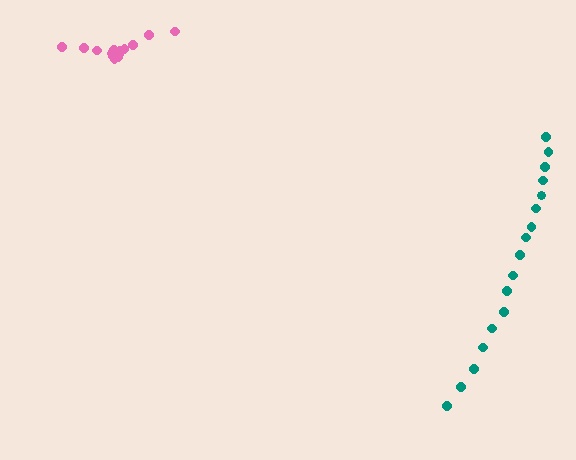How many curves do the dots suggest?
There are 2 distinct paths.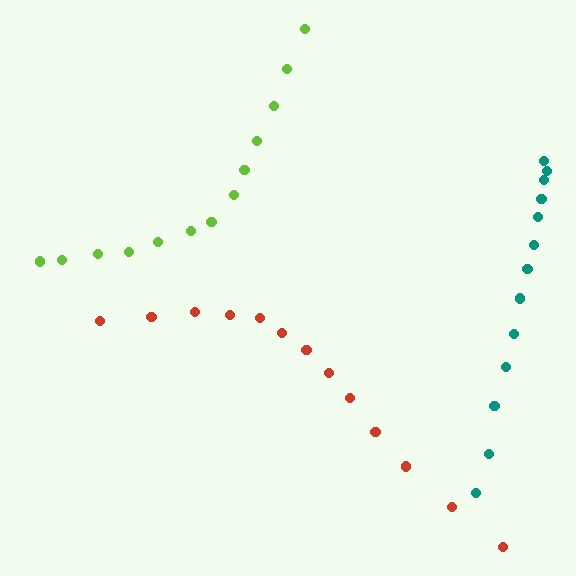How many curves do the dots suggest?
There are 3 distinct paths.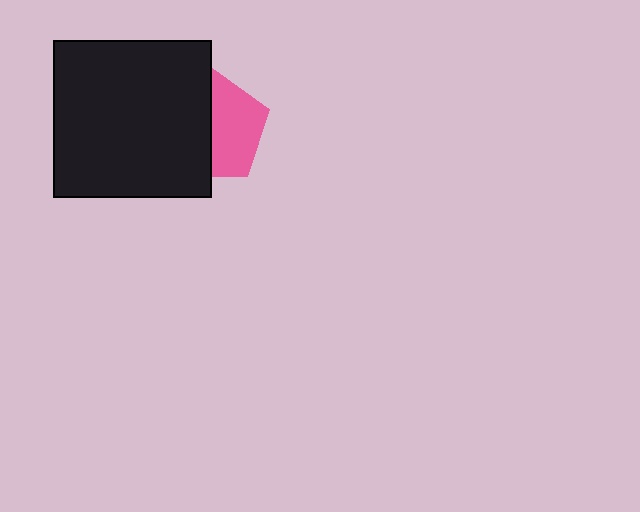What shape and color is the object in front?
The object in front is a black square.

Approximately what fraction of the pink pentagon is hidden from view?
Roughly 48% of the pink pentagon is hidden behind the black square.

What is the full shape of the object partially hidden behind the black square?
The partially hidden object is a pink pentagon.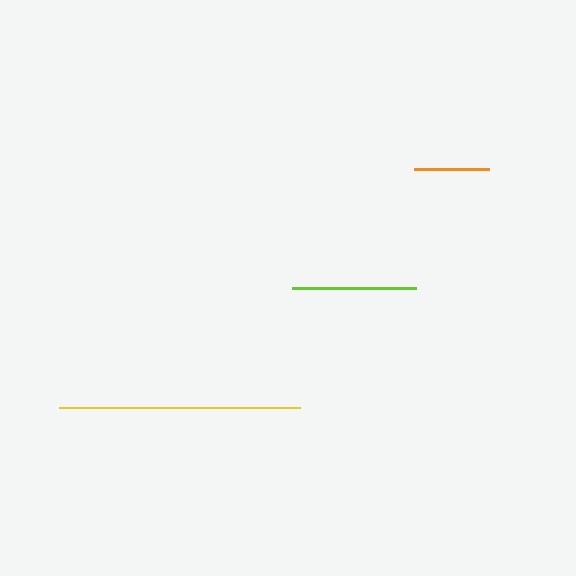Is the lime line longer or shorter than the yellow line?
The yellow line is longer than the lime line.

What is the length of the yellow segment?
The yellow segment is approximately 241 pixels long.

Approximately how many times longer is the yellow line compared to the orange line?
The yellow line is approximately 3.3 times the length of the orange line.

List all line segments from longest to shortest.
From longest to shortest: yellow, lime, orange.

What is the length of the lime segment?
The lime segment is approximately 124 pixels long.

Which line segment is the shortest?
The orange line is the shortest at approximately 74 pixels.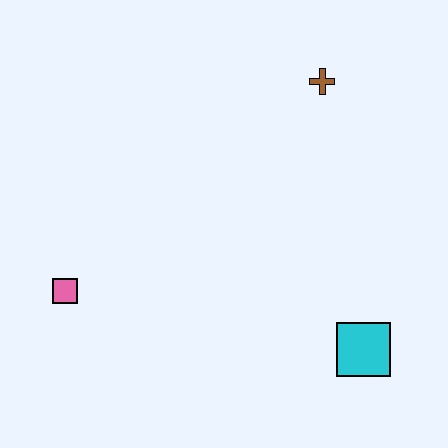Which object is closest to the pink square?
The cyan square is closest to the pink square.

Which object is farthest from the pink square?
The brown cross is farthest from the pink square.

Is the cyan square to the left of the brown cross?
No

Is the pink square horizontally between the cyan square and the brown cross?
No